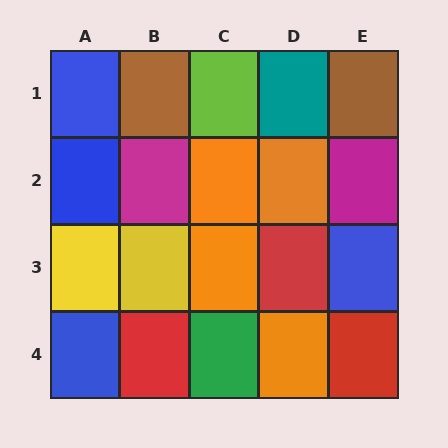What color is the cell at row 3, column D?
Red.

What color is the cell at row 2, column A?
Blue.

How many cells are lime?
1 cell is lime.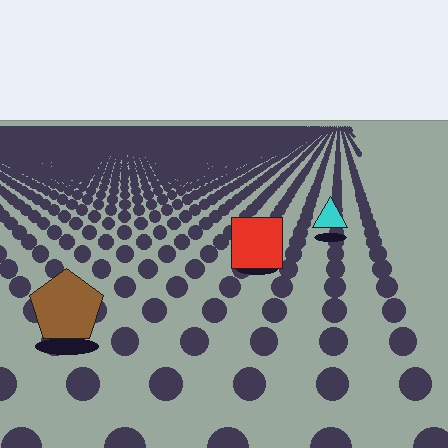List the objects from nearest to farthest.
From nearest to farthest: the brown pentagon, the red square, the cyan triangle.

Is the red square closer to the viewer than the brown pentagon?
No. The brown pentagon is closer — you can tell from the texture gradient: the ground texture is coarser near it.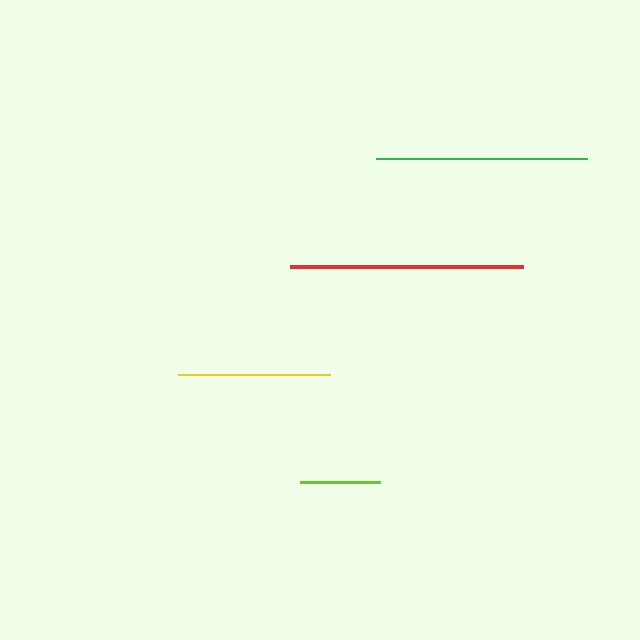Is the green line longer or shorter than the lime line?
The green line is longer than the lime line.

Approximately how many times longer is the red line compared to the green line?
The red line is approximately 1.1 times the length of the green line.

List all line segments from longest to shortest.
From longest to shortest: red, green, yellow, lime.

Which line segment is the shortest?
The lime line is the shortest at approximately 80 pixels.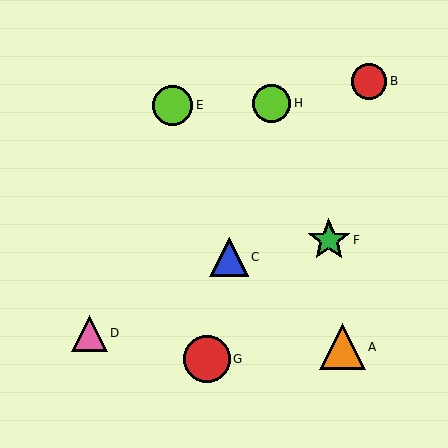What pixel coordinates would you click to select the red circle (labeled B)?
Click at (369, 81) to select the red circle B.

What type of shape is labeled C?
Shape C is a blue triangle.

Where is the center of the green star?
The center of the green star is at (329, 240).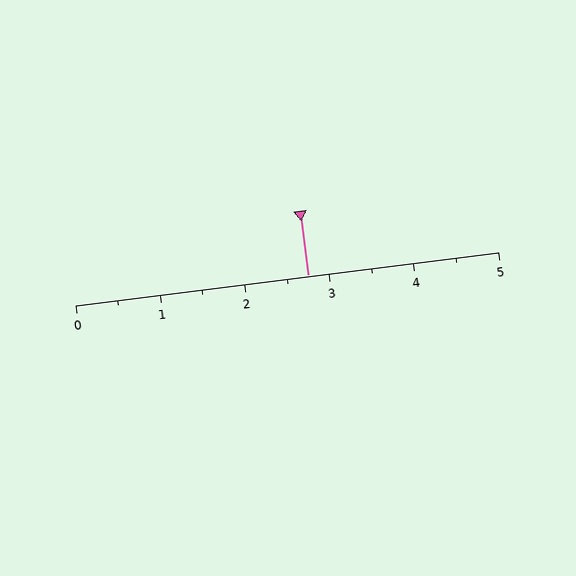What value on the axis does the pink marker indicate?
The marker indicates approximately 2.8.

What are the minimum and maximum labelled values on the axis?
The axis runs from 0 to 5.